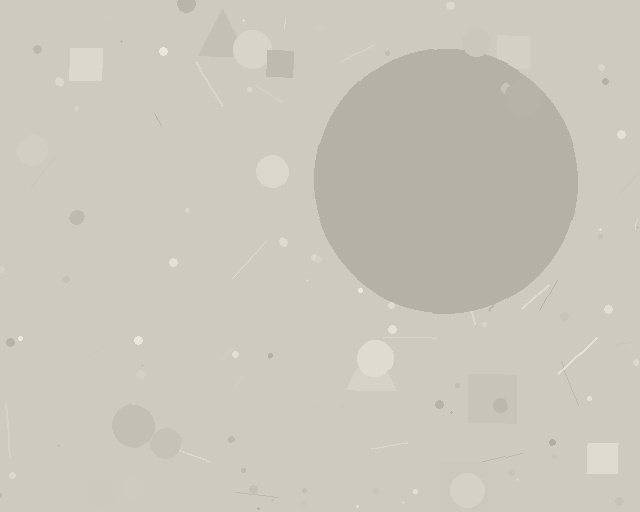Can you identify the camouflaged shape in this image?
The camouflaged shape is a circle.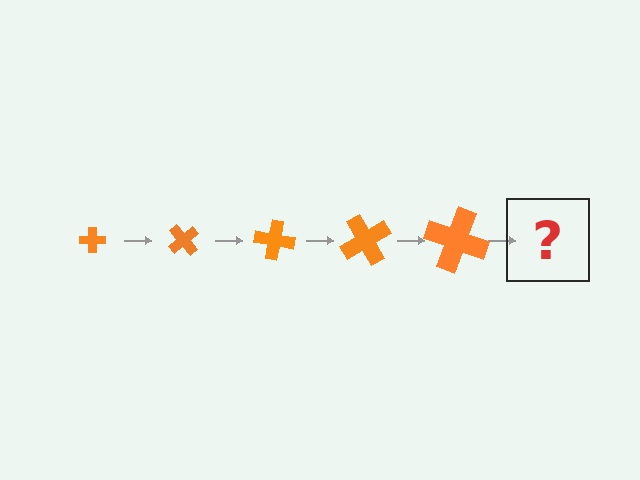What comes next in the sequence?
The next element should be a cross, larger than the previous one and rotated 250 degrees from the start.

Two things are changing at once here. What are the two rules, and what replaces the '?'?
The two rules are that the cross grows larger each step and it rotates 50 degrees each step. The '?' should be a cross, larger than the previous one and rotated 250 degrees from the start.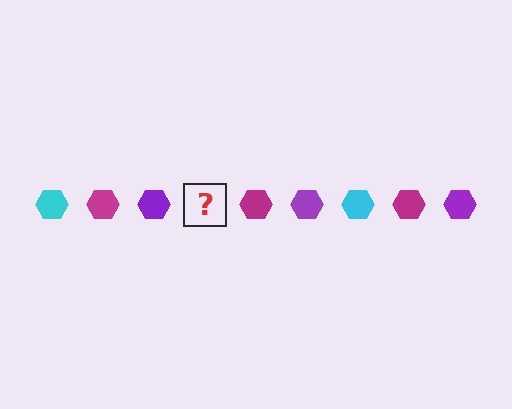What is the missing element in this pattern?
The missing element is a cyan hexagon.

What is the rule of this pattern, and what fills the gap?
The rule is that the pattern cycles through cyan, magenta, purple hexagons. The gap should be filled with a cyan hexagon.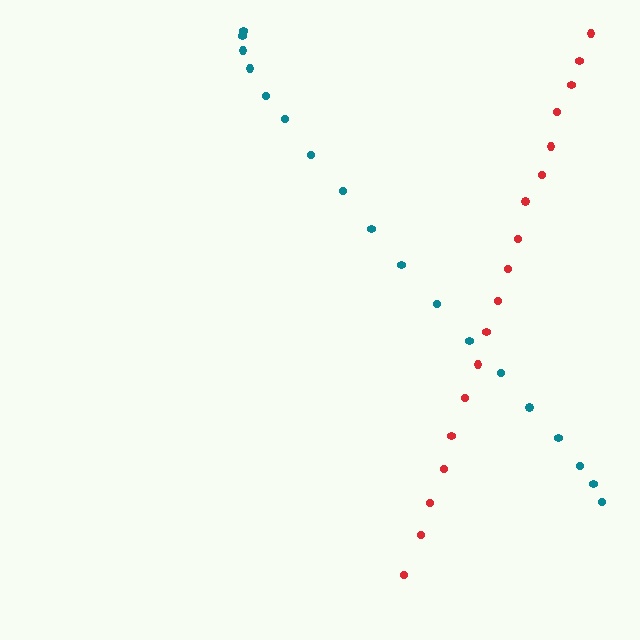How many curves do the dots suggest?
There are 2 distinct paths.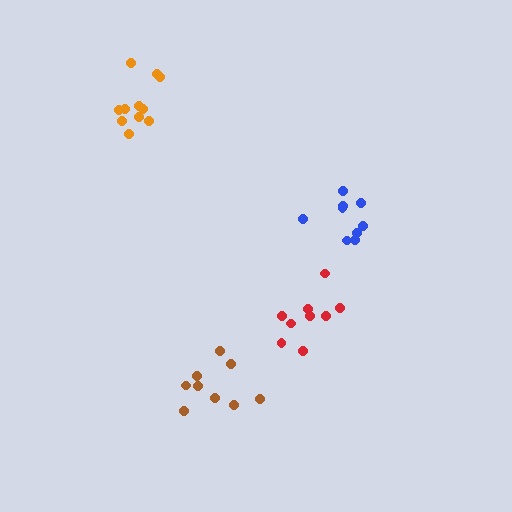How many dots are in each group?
Group 1: 9 dots, Group 2: 9 dots, Group 3: 11 dots, Group 4: 9 dots (38 total).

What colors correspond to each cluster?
The clusters are colored: brown, blue, orange, red.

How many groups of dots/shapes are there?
There are 4 groups.